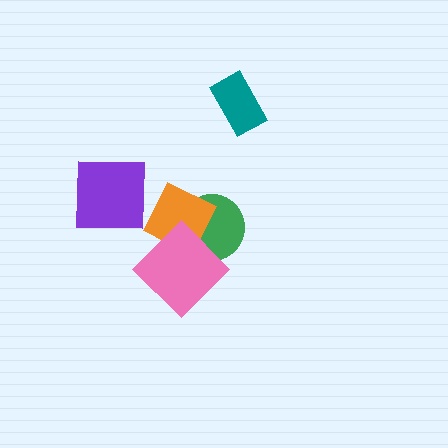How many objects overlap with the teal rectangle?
0 objects overlap with the teal rectangle.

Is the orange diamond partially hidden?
Yes, it is partially covered by another shape.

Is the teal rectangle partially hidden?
No, no other shape covers it.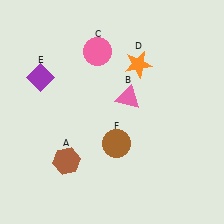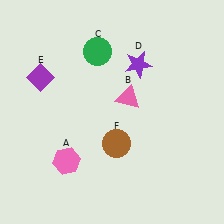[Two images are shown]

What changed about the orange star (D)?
In Image 1, D is orange. In Image 2, it changed to purple.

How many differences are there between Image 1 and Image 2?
There are 3 differences between the two images.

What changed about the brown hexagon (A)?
In Image 1, A is brown. In Image 2, it changed to pink.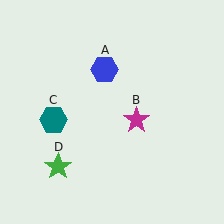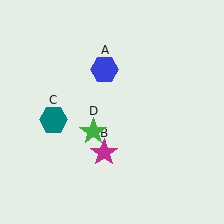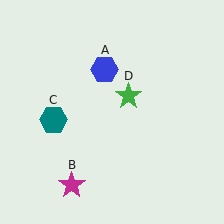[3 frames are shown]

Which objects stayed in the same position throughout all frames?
Blue hexagon (object A) and teal hexagon (object C) remained stationary.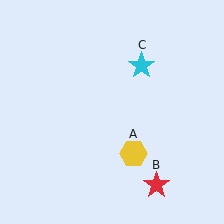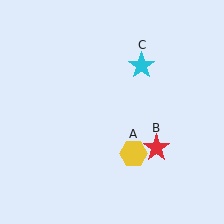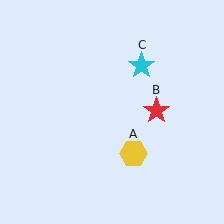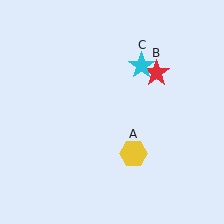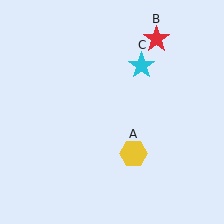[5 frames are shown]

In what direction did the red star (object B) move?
The red star (object B) moved up.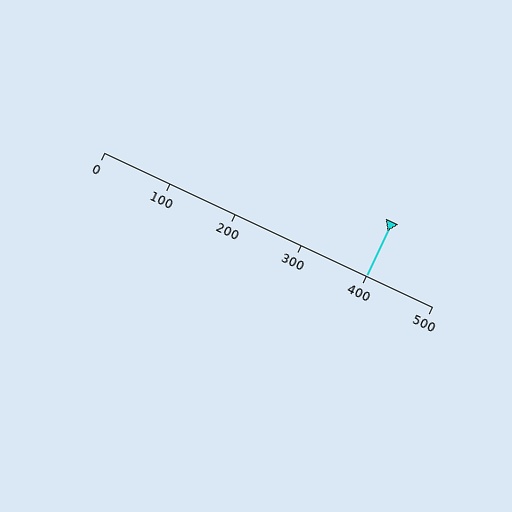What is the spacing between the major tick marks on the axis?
The major ticks are spaced 100 apart.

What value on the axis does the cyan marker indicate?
The marker indicates approximately 400.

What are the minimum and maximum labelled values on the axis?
The axis runs from 0 to 500.